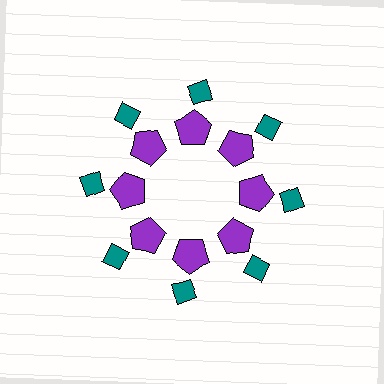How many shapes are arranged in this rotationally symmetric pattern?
There are 16 shapes, arranged in 8 groups of 2.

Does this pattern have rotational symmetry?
Yes, this pattern has 8-fold rotational symmetry. It looks the same after rotating 45 degrees around the center.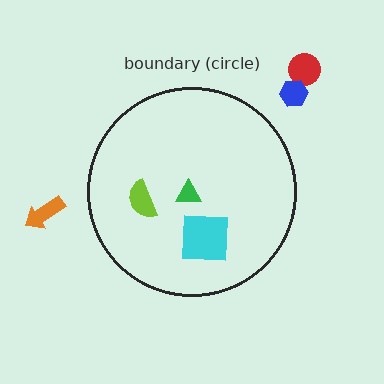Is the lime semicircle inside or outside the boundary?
Inside.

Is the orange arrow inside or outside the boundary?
Outside.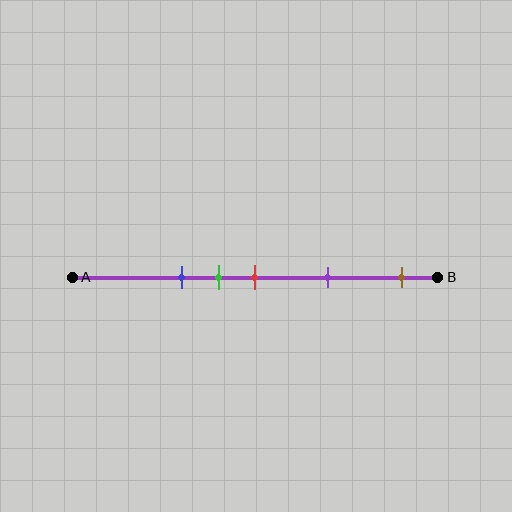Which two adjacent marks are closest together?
The green and red marks are the closest adjacent pair.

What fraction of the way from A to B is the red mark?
The red mark is approximately 50% (0.5) of the way from A to B.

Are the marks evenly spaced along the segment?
No, the marks are not evenly spaced.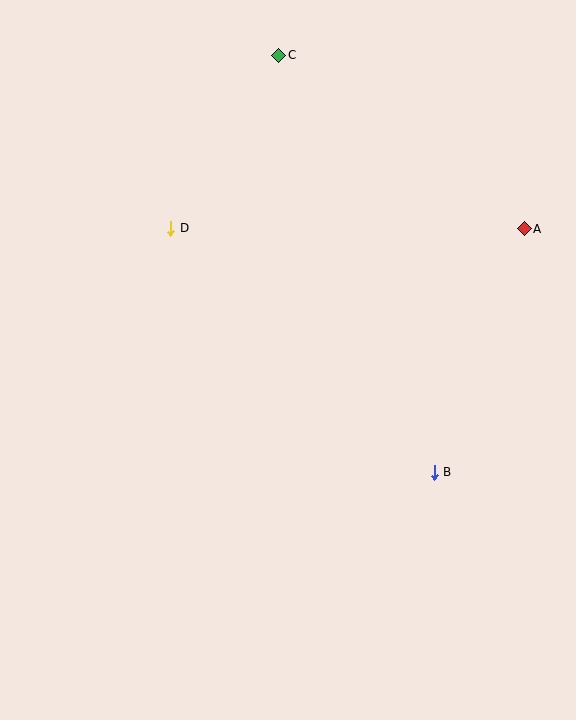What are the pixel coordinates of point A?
Point A is at (524, 229).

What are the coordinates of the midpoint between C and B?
The midpoint between C and B is at (356, 264).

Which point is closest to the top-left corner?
Point C is closest to the top-left corner.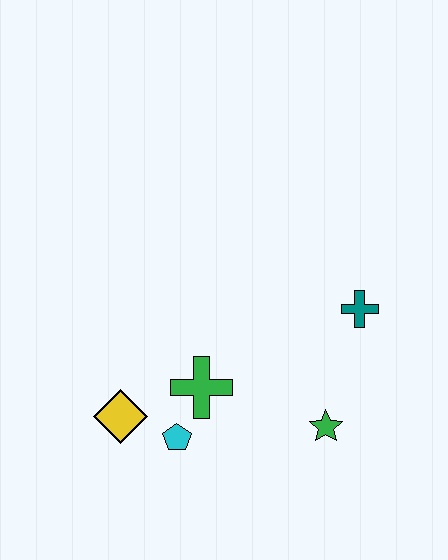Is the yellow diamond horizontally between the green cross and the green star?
No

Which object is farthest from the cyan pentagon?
The teal cross is farthest from the cyan pentagon.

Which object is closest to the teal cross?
The green star is closest to the teal cross.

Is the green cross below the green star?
No